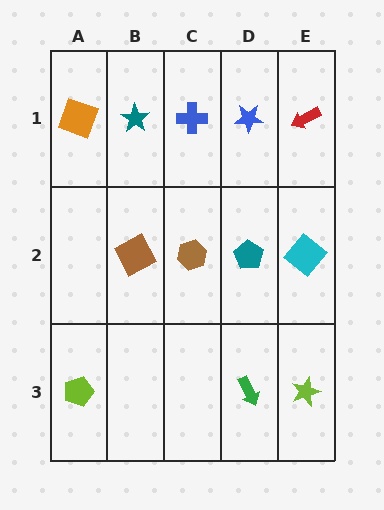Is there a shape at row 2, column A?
No, that cell is empty.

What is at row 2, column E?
A cyan diamond.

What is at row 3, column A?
A lime pentagon.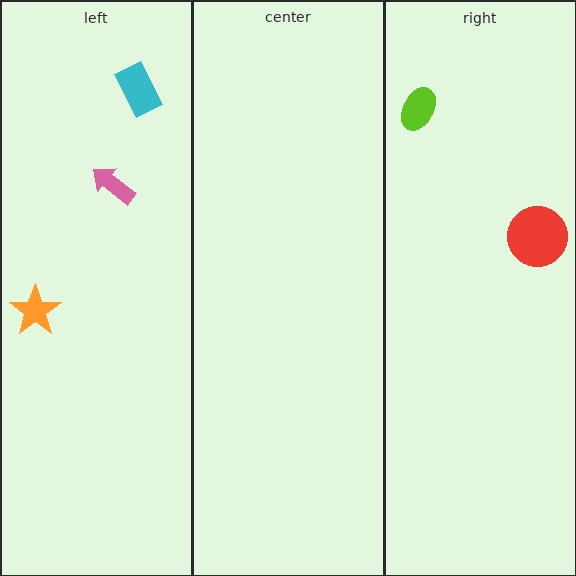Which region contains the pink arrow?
The left region.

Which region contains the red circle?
The right region.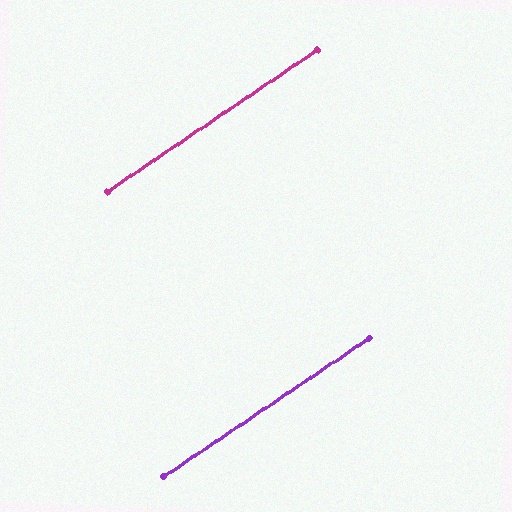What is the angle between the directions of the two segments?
Approximately 0 degrees.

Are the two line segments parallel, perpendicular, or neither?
Parallel — their directions differ by only 0.1°.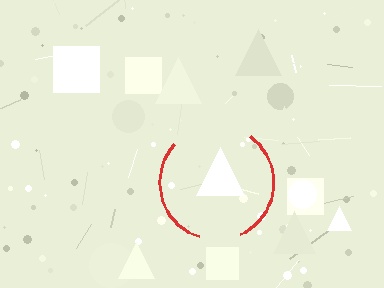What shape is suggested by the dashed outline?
The dashed outline suggests a circle.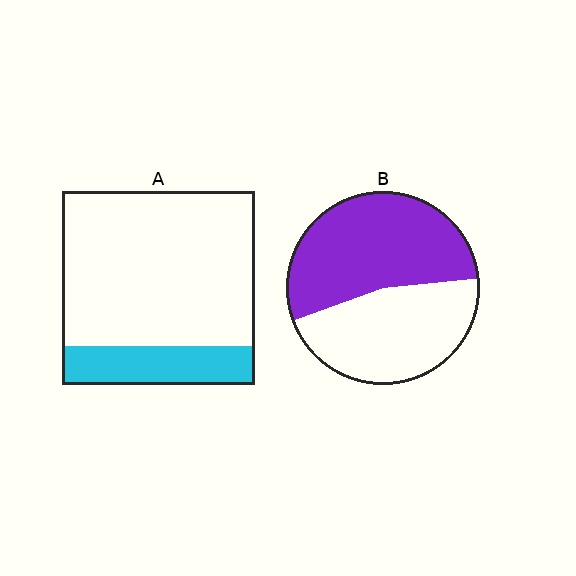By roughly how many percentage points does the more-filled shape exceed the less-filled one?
By roughly 35 percentage points (B over A).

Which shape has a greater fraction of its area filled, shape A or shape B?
Shape B.